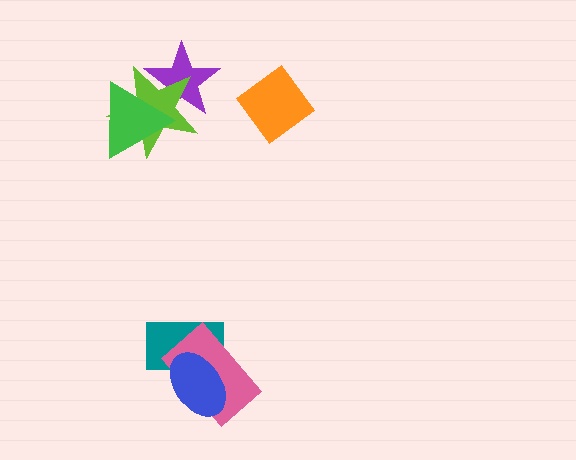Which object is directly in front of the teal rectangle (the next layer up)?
The pink rectangle is directly in front of the teal rectangle.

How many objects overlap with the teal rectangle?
2 objects overlap with the teal rectangle.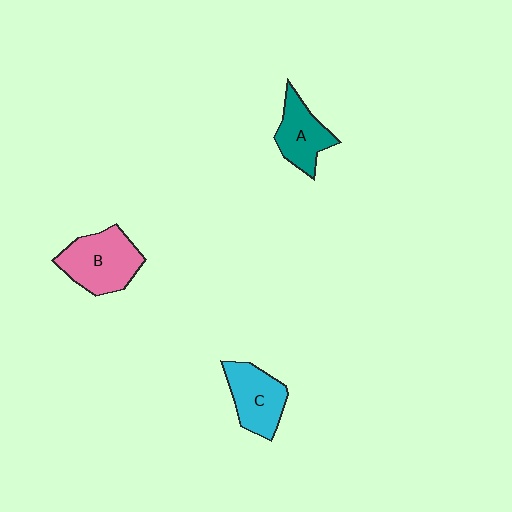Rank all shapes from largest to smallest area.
From largest to smallest: B (pink), C (cyan), A (teal).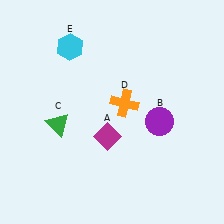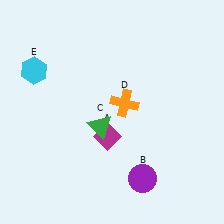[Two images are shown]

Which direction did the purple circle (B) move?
The purple circle (B) moved down.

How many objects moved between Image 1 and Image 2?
3 objects moved between the two images.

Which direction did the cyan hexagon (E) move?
The cyan hexagon (E) moved left.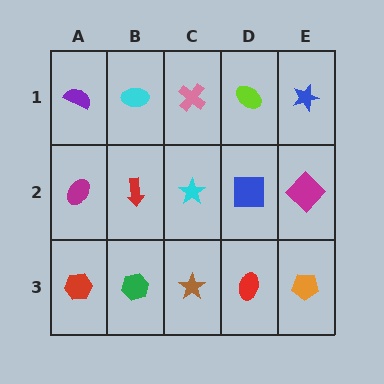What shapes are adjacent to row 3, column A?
A magenta ellipse (row 2, column A), a green hexagon (row 3, column B).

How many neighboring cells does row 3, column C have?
3.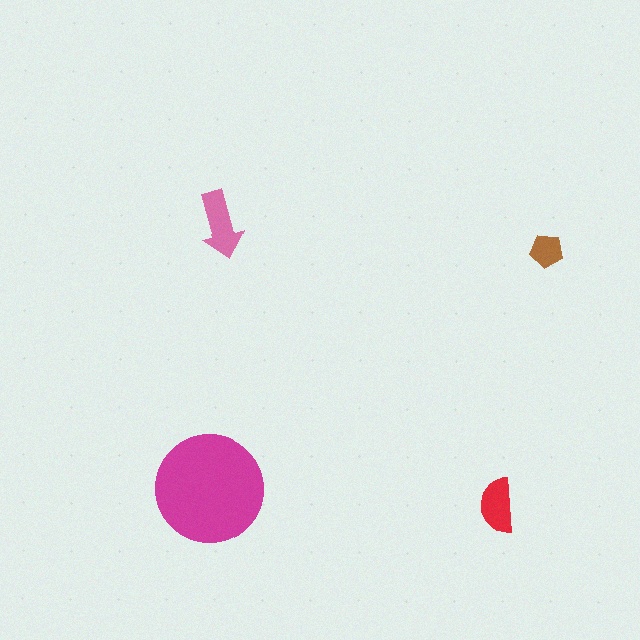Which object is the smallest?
The brown pentagon.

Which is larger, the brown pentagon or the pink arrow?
The pink arrow.